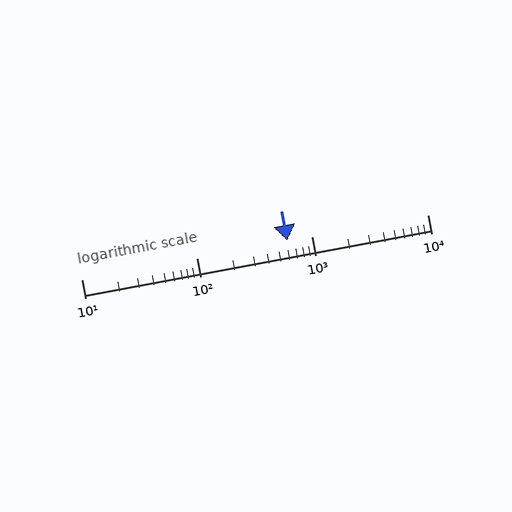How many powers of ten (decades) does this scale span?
The scale spans 3 decades, from 10 to 10000.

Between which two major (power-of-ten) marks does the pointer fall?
The pointer is between 100 and 1000.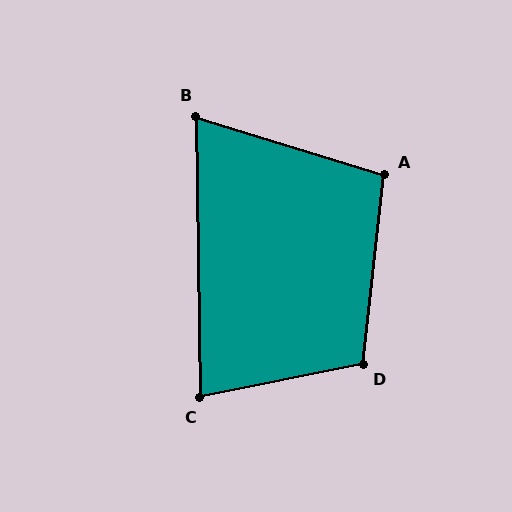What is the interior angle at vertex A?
Approximately 101 degrees (obtuse).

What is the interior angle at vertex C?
Approximately 79 degrees (acute).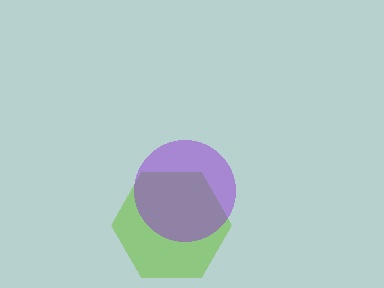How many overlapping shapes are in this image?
There are 2 overlapping shapes in the image.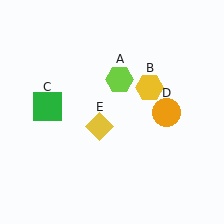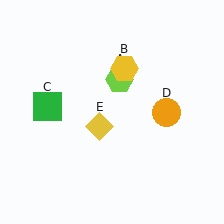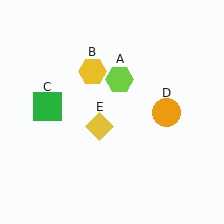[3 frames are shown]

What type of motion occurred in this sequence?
The yellow hexagon (object B) rotated counterclockwise around the center of the scene.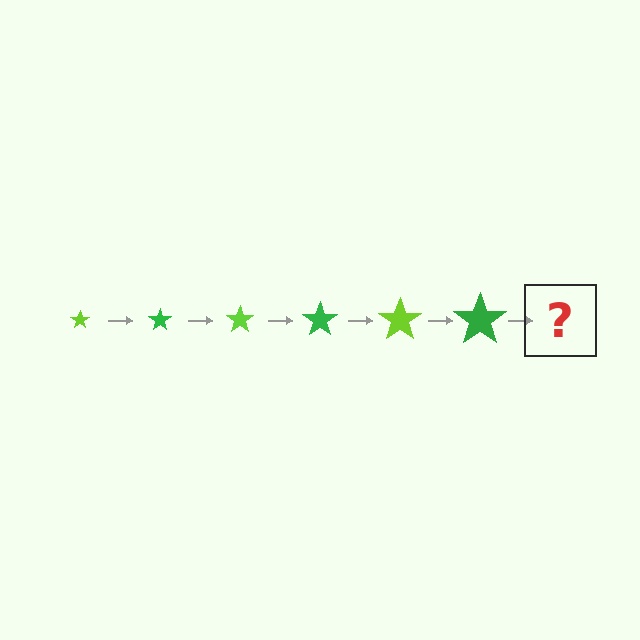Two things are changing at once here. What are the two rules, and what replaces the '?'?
The two rules are that the star grows larger each step and the color cycles through lime and green. The '?' should be a lime star, larger than the previous one.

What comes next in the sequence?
The next element should be a lime star, larger than the previous one.